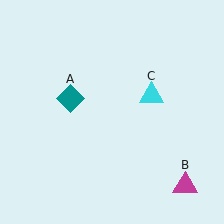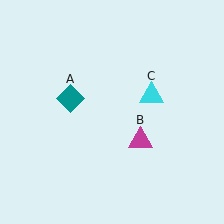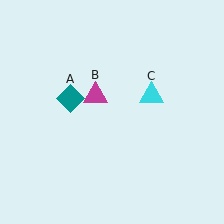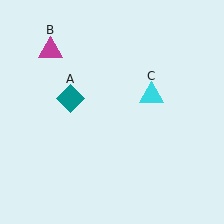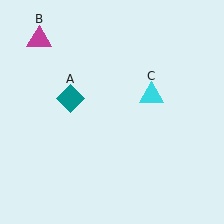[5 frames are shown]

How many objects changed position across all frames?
1 object changed position: magenta triangle (object B).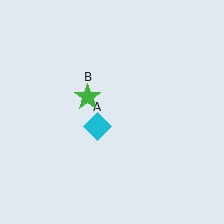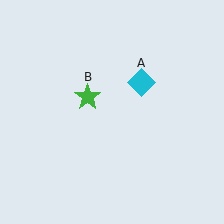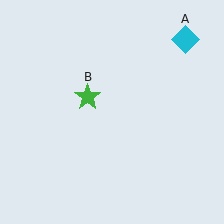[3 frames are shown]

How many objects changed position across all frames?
1 object changed position: cyan diamond (object A).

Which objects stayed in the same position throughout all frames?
Green star (object B) remained stationary.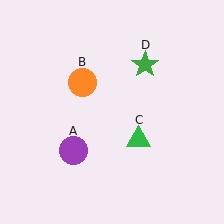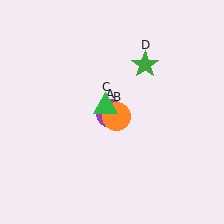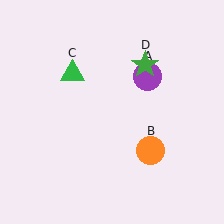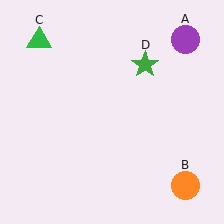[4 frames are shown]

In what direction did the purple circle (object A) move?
The purple circle (object A) moved up and to the right.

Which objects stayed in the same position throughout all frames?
Green star (object D) remained stationary.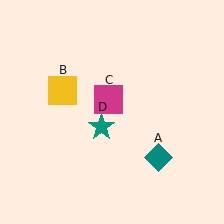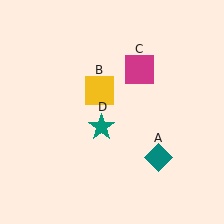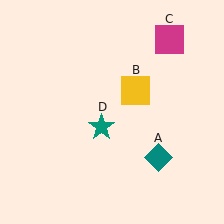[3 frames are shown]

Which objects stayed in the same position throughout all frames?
Teal diamond (object A) and teal star (object D) remained stationary.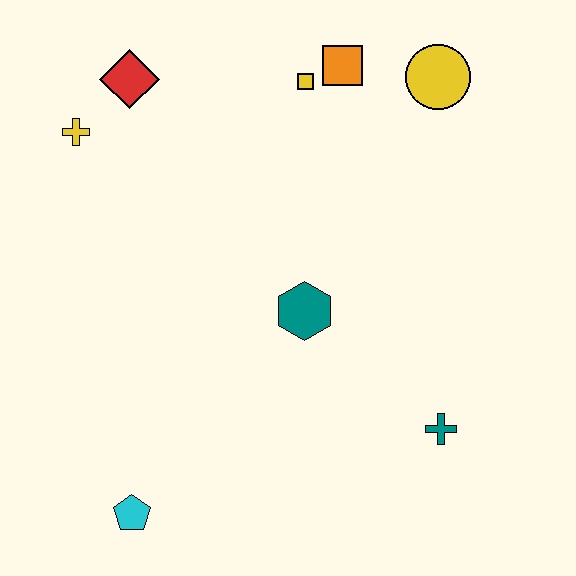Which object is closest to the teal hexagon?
The teal cross is closest to the teal hexagon.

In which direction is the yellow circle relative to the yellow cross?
The yellow circle is to the right of the yellow cross.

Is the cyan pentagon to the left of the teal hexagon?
Yes